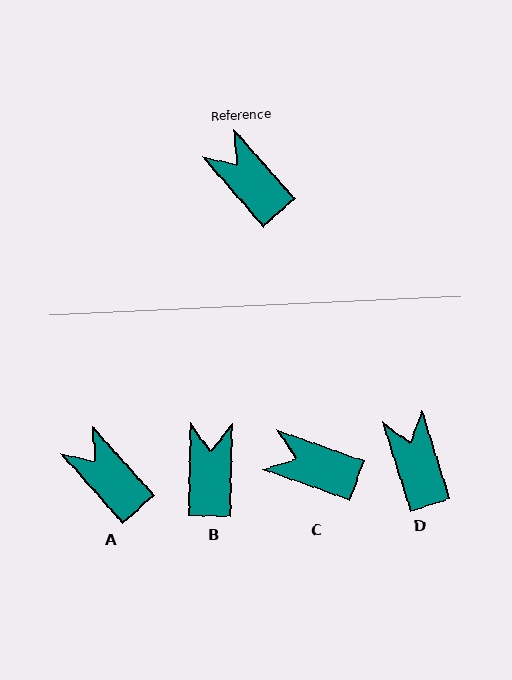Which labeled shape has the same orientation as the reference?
A.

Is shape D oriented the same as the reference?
No, it is off by about 24 degrees.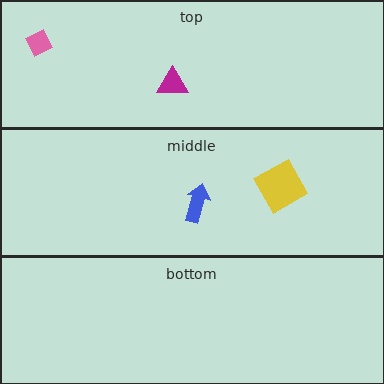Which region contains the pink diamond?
The top region.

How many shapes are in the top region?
2.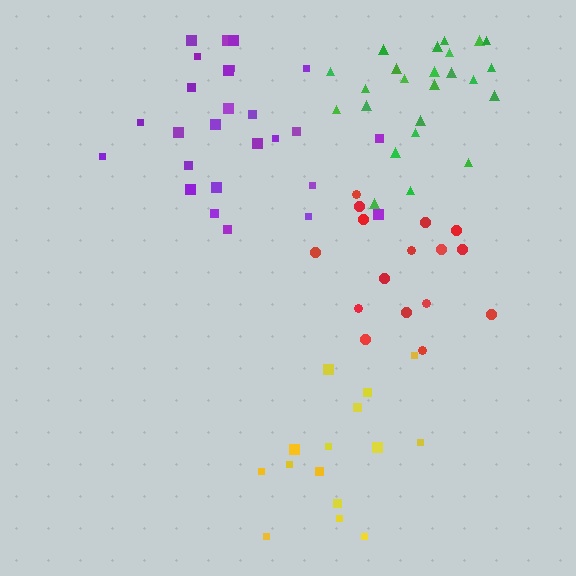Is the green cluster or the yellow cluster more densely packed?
Green.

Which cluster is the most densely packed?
Green.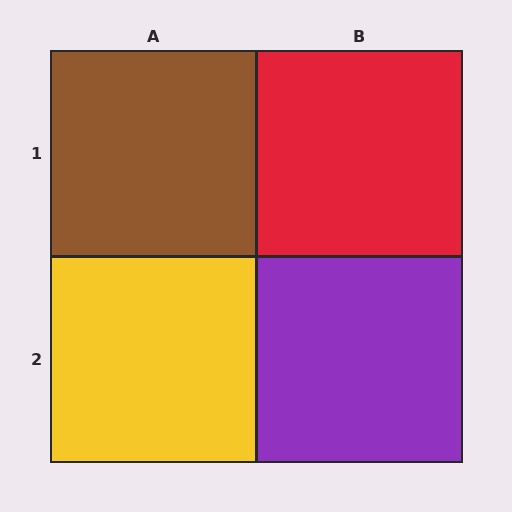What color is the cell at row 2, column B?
Purple.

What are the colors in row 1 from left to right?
Brown, red.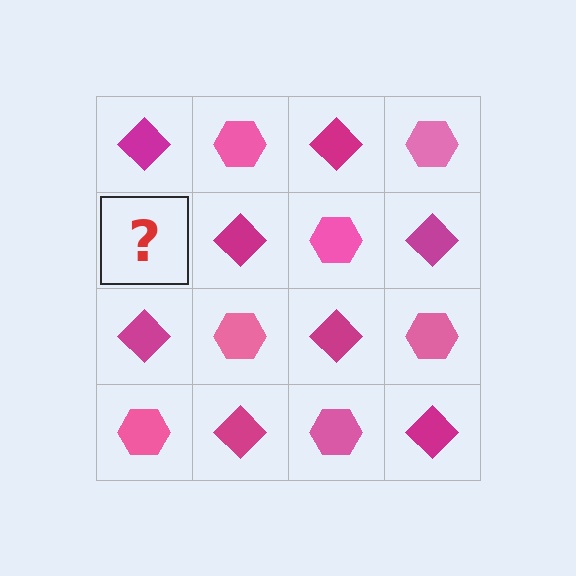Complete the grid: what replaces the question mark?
The question mark should be replaced with a pink hexagon.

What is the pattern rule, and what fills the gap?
The rule is that it alternates magenta diamond and pink hexagon in a checkerboard pattern. The gap should be filled with a pink hexagon.